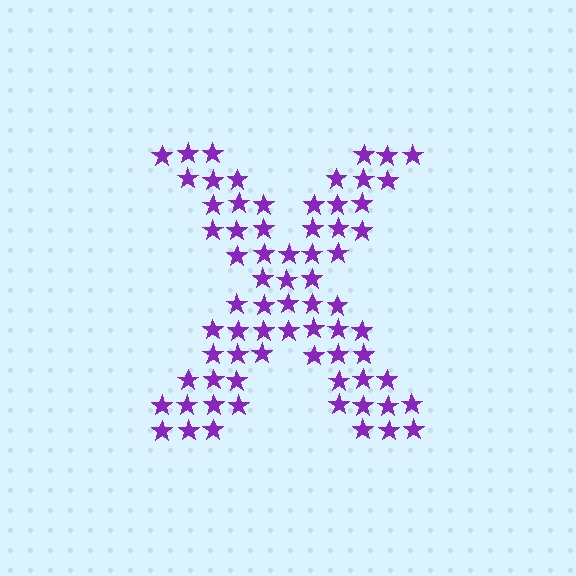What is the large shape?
The large shape is the letter X.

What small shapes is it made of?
It is made of small stars.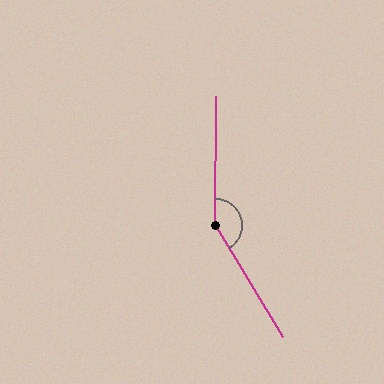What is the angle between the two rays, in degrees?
Approximately 149 degrees.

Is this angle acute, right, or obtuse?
It is obtuse.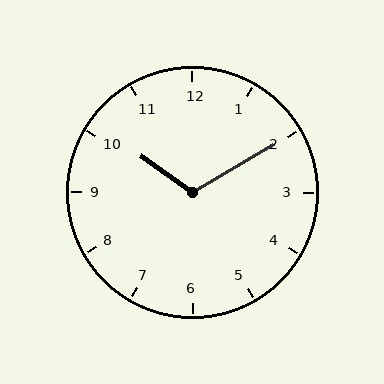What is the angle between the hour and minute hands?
Approximately 115 degrees.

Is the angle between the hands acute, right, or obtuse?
It is obtuse.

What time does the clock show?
10:10.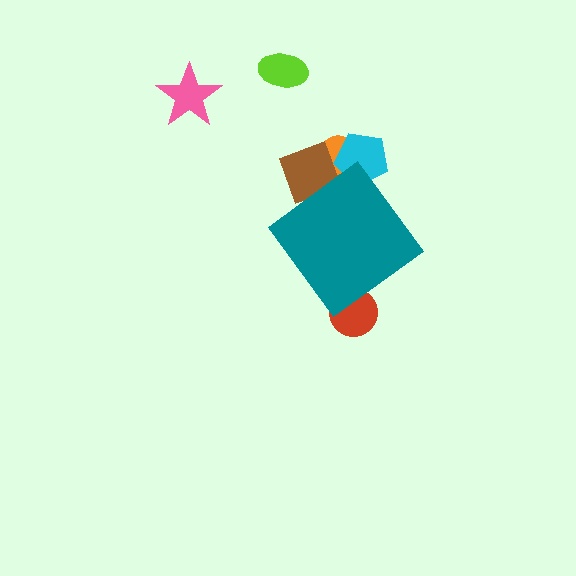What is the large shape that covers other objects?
A teal diamond.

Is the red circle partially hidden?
Yes, the red circle is partially hidden behind the teal diamond.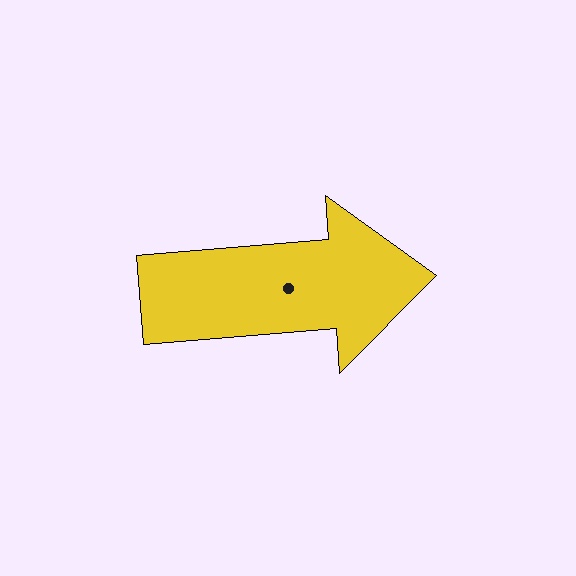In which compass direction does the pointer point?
East.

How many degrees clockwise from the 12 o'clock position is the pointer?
Approximately 85 degrees.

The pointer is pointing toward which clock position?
Roughly 3 o'clock.